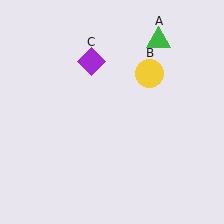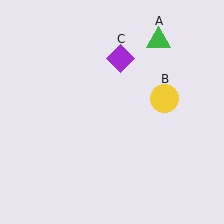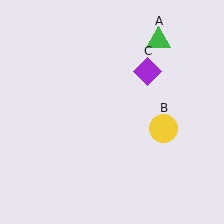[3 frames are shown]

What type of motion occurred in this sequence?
The yellow circle (object B), purple diamond (object C) rotated clockwise around the center of the scene.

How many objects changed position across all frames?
2 objects changed position: yellow circle (object B), purple diamond (object C).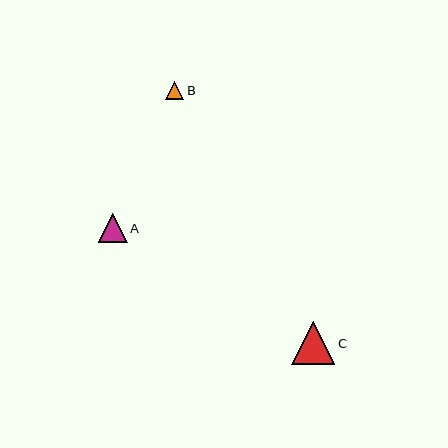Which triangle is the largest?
Triangle C is the largest with a size of approximately 44 pixels.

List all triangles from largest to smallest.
From largest to smallest: C, A, B.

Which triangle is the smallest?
Triangle B is the smallest with a size of approximately 18 pixels.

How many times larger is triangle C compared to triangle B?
Triangle C is approximately 2.4 times the size of triangle B.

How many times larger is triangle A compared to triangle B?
Triangle A is approximately 1.6 times the size of triangle B.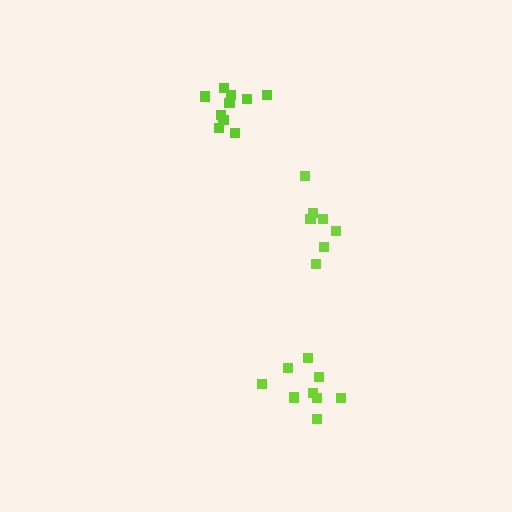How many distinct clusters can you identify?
There are 3 distinct clusters.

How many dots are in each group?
Group 1: 7 dots, Group 2: 9 dots, Group 3: 10 dots (26 total).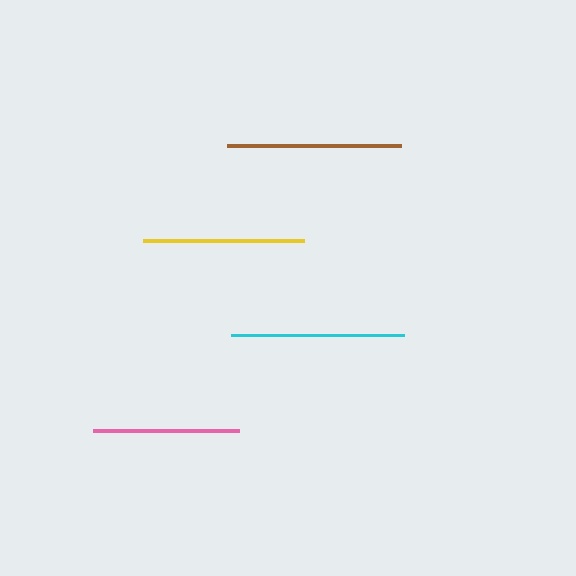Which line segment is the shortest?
The pink line is the shortest at approximately 146 pixels.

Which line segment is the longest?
The brown line is the longest at approximately 174 pixels.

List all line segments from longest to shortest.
From longest to shortest: brown, cyan, yellow, pink.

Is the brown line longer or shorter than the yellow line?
The brown line is longer than the yellow line.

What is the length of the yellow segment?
The yellow segment is approximately 161 pixels long.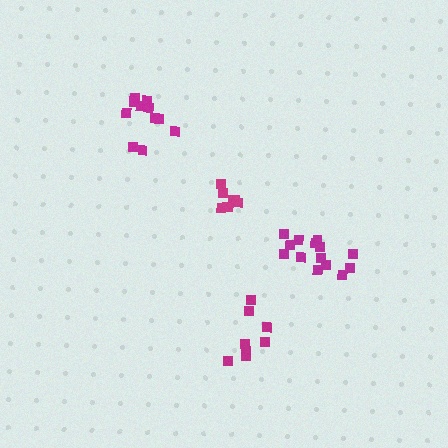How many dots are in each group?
Group 1: 14 dots, Group 2: 8 dots, Group 3: 12 dots, Group 4: 8 dots (42 total).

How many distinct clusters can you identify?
There are 4 distinct clusters.